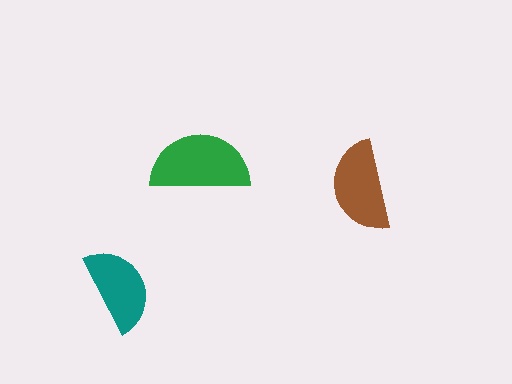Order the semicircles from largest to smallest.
the green one, the brown one, the teal one.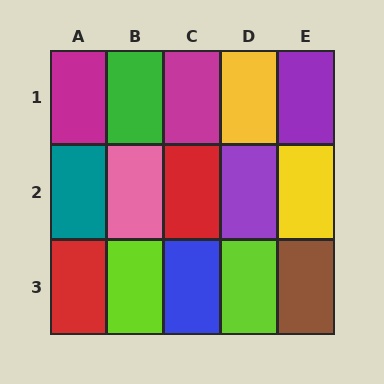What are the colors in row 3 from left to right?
Red, lime, blue, lime, brown.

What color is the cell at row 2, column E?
Yellow.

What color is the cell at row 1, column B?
Green.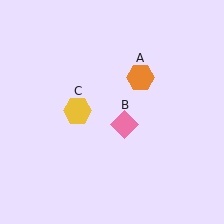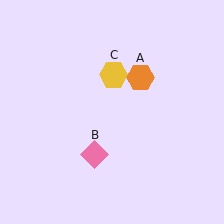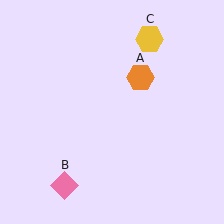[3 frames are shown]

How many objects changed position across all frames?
2 objects changed position: pink diamond (object B), yellow hexagon (object C).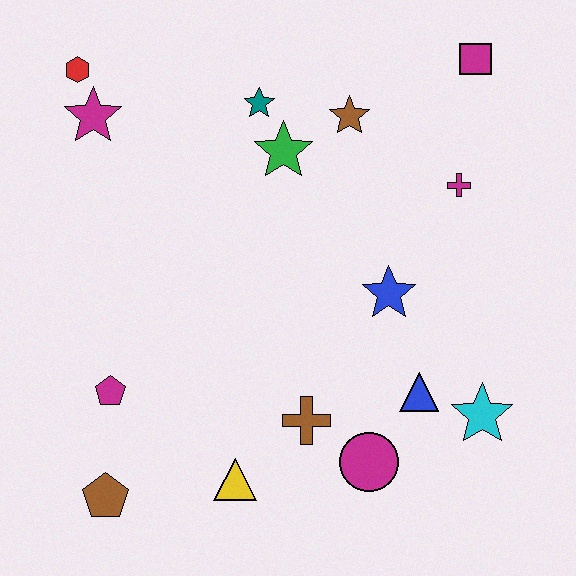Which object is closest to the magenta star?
The red hexagon is closest to the magenta star.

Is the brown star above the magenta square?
No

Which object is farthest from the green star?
The brown pentagon is farthest from the green star.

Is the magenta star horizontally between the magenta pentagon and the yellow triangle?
No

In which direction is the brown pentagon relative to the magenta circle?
The brown pentagon is to the left of the magenta circle.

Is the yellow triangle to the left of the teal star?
Yes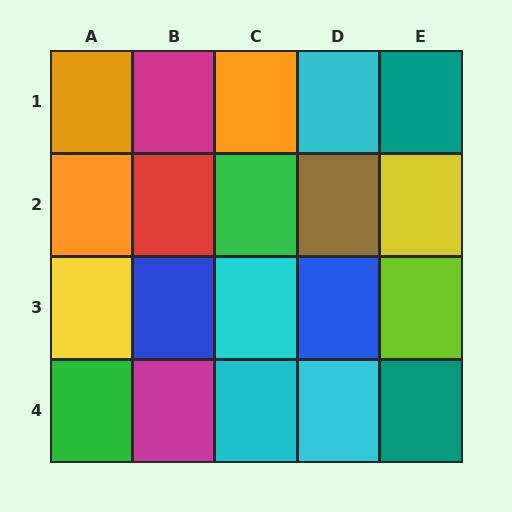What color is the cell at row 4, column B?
Magenta.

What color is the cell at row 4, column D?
Cyan.